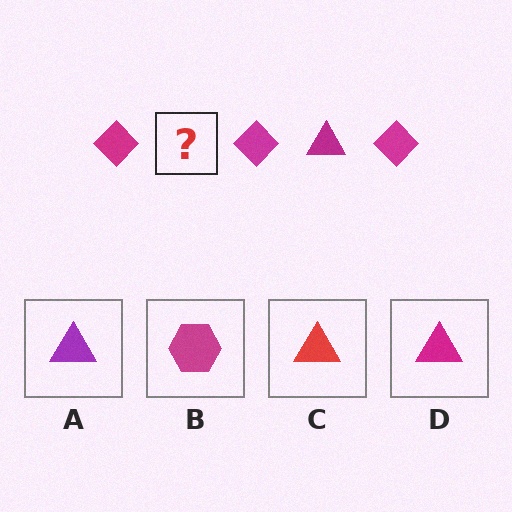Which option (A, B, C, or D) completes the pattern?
D.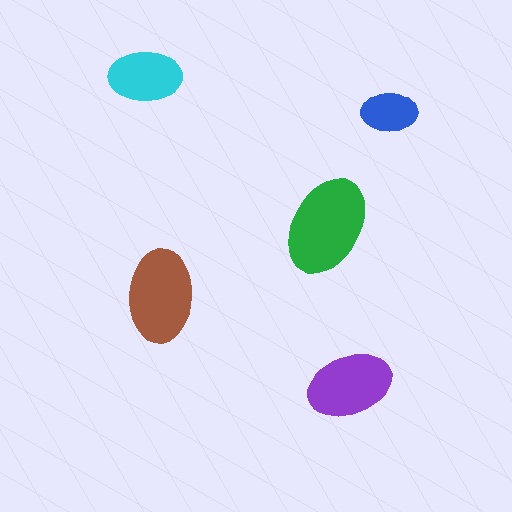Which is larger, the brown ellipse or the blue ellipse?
The brown one.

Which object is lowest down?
The purple ellipse is bottommost.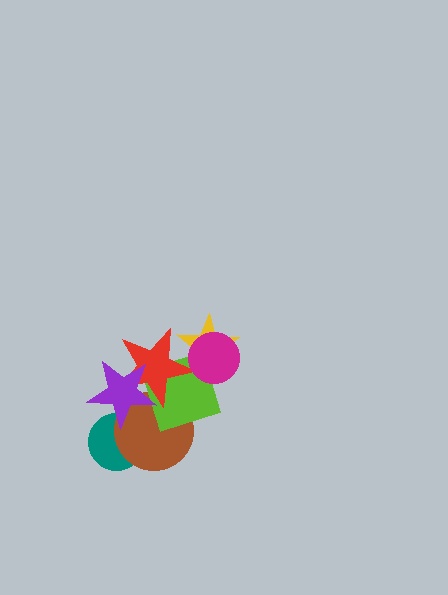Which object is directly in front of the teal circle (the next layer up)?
The brown circle is directly in front of the teal circle.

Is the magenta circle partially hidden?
No, no other shape covers it.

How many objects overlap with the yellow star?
3 objects overlap with the yellow star.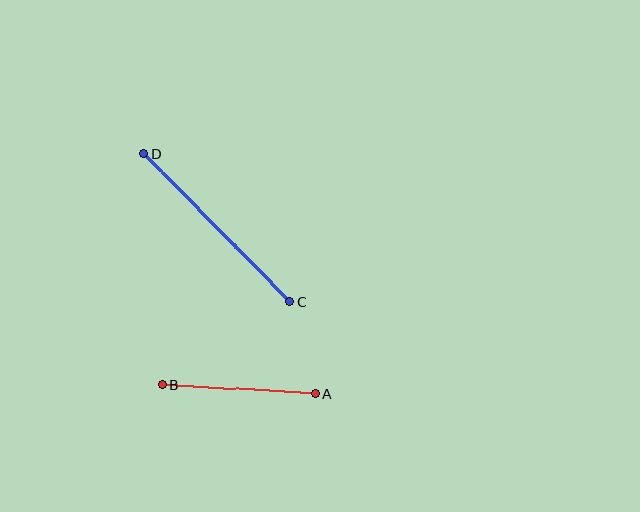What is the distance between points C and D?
The distance is approximately 208 pixels.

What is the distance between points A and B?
The distance is approximately 154 pixels.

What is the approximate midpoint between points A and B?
The midpoint is at approximately (239, 389) pixels.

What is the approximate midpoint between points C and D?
The midpoint is at approximately (217, 228) pixels.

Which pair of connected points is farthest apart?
Points C and D are farthest apart.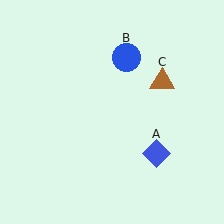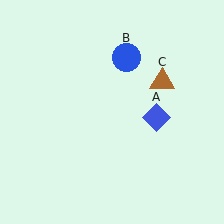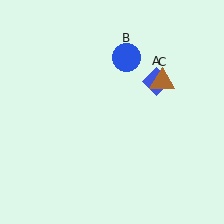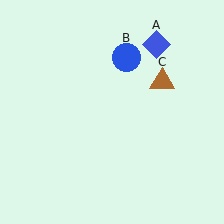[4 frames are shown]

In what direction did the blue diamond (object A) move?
The blue diamond (object A) moved up.